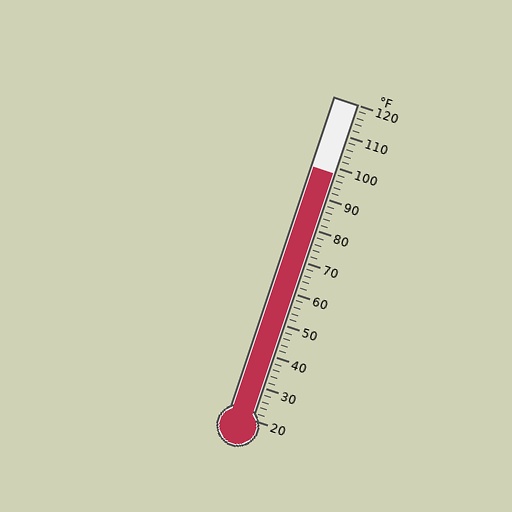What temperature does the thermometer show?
The thermometer shows approximately 98°F.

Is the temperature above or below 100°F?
The temperature is below 100°F.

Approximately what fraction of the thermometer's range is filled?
The thermometer is filled to approximately 80% of its range.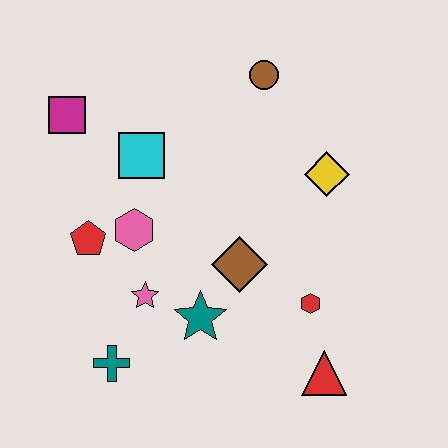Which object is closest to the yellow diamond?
The brown circle is closest to the yellow diamond.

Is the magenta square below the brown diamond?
No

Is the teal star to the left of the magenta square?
No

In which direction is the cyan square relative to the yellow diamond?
The cyan square is to the left of the yellow diamond.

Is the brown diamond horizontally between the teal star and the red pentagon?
No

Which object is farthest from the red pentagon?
The red triangle is farthest from the red pentagon.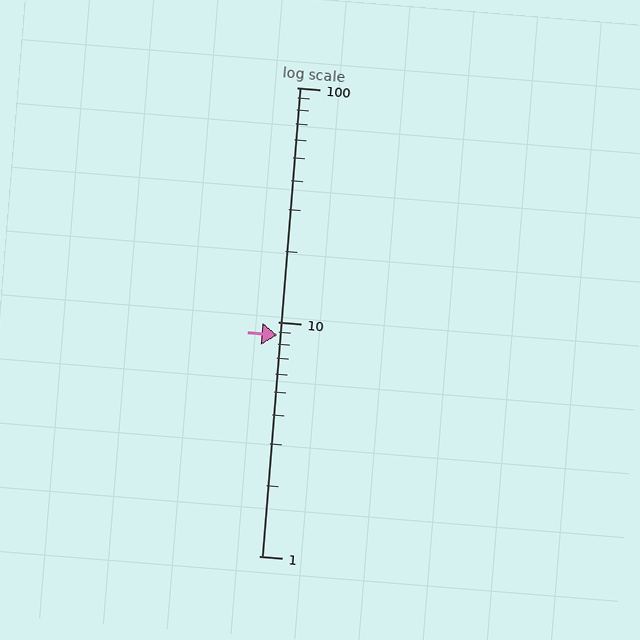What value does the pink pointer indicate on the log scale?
The pointer indicates approximately 8.8.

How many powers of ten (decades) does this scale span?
The scale spans 2 decades, from 1 to 100.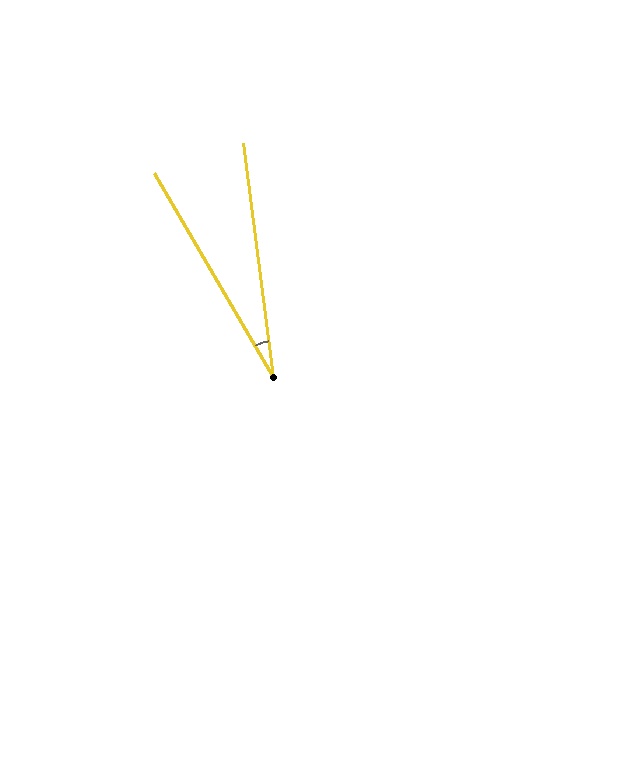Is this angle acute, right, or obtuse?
It is acute.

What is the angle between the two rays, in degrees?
Approximately 23 degrees.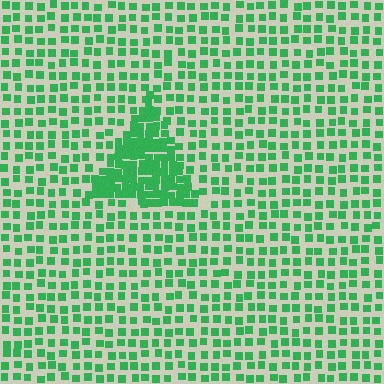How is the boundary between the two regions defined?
The boundary is defined by a change in element density (approximately 2.3x ratio). All elements are the same color, size, and shape.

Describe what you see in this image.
The image contains small green elements arranged at two different densities. A triangle-shaped region is visible where the elements are more densely packed than the surrounding area.